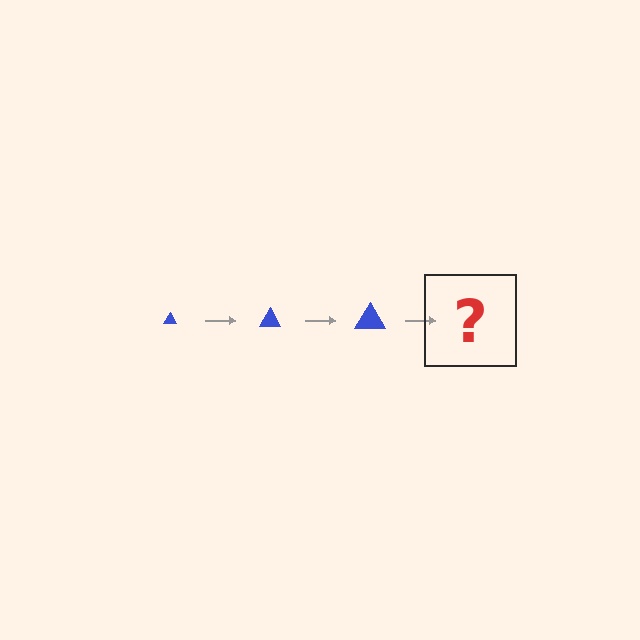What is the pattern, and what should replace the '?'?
The pattern is that the triangle gets progressively larger each step. The '?' should be a blue triangle, larger than the previous one.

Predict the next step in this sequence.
The next step is a blue triangle, larger than the previous one.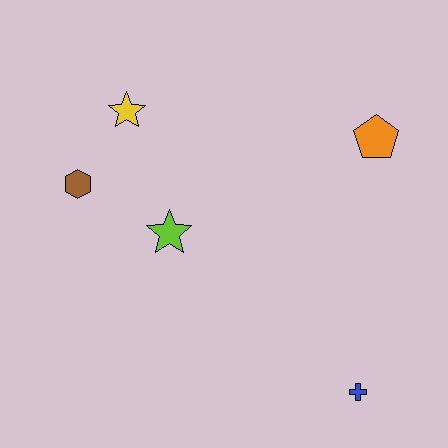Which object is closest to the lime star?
The brown hexagon is closest to the lime star.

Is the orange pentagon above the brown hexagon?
Yes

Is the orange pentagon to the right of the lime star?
Yes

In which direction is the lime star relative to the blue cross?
The lime star is to the left of the blue cross.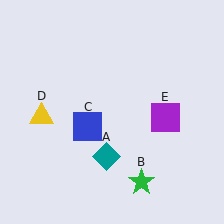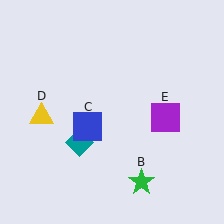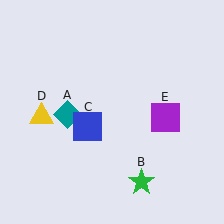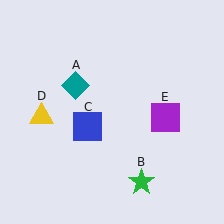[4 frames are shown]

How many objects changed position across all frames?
1 object changed position: teal diamond (object A).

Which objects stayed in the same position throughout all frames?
Green star (object B) and blue square (object C) and yellow triangle (object D) and purple square (object E) remained stationary.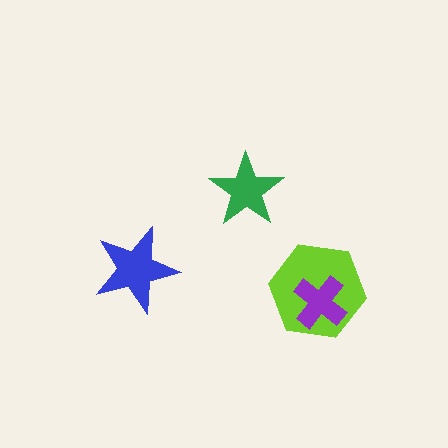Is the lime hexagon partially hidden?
Yes, it is partially covered by another shape.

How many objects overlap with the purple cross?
1 object overlaps with the purple cross.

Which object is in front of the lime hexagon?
The purple cross is in front of the lime hexagon.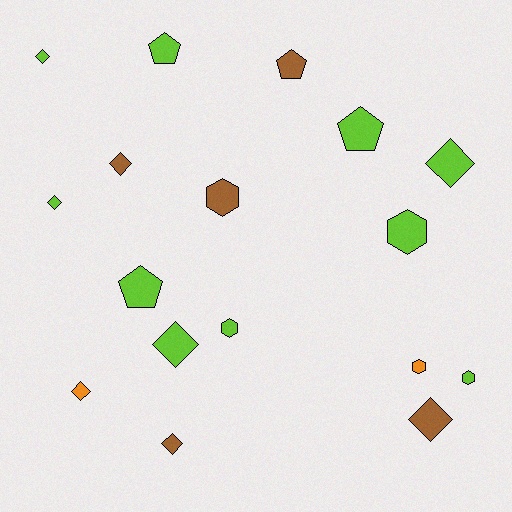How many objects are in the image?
There are 17 objects.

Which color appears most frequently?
Lime, with 10 objects.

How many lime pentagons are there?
There are 3 lime pentagons.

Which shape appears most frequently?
Diamond, with 8 objects.